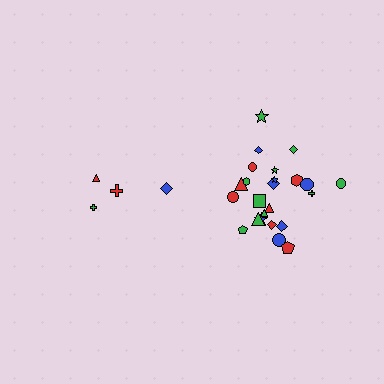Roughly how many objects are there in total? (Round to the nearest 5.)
Roughly 30 objects in total.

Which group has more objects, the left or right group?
The right group.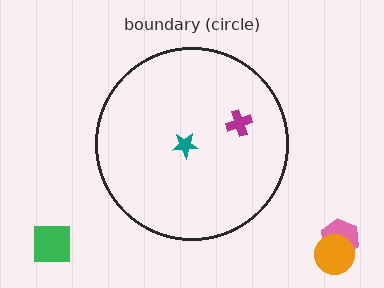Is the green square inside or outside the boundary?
Outside.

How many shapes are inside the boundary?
2 inside, 3 outside.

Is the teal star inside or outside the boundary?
Inside.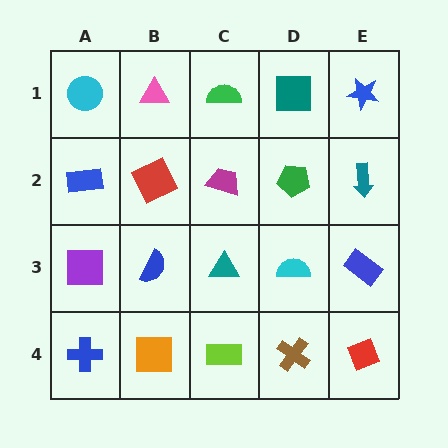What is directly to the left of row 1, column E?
A teal square.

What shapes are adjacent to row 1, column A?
A blue rectangle (row 2, column A), a pink triangle (row 1, column B).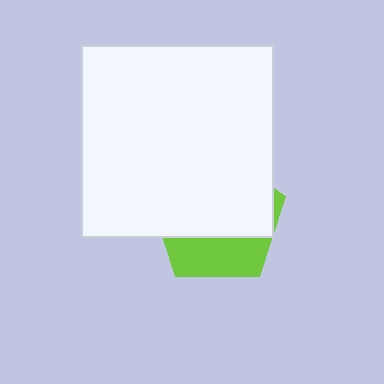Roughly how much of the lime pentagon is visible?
A small part of it is visible (roughly 34%).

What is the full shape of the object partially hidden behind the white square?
The partially hidden object is a lime pentagon.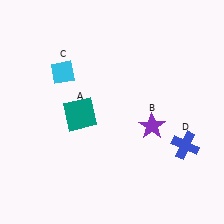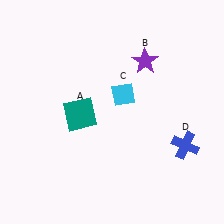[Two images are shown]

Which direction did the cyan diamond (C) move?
The cyan diamond (C) moved right.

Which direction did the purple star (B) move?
The purple star (B) moved up.